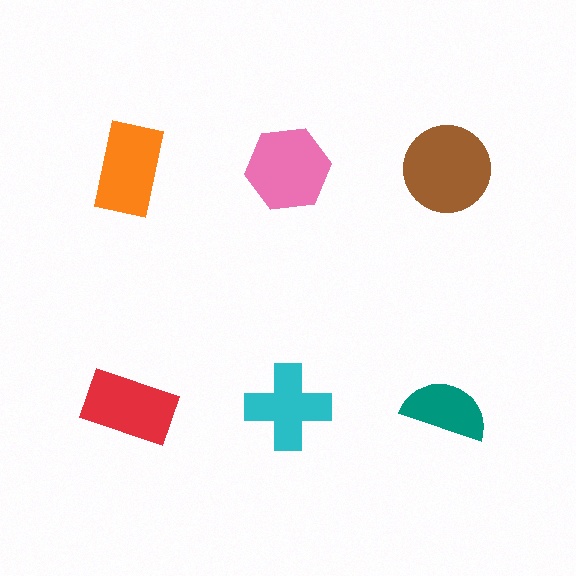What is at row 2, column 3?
A teal semicircle.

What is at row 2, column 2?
A cyan cross.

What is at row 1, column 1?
An orange rectangle.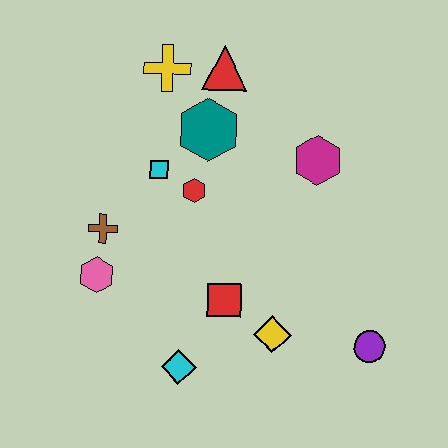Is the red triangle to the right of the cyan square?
Yes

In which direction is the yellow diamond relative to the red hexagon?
The yellow diamond is below the red hexagon.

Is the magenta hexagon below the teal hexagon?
Yes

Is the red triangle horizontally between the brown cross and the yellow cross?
No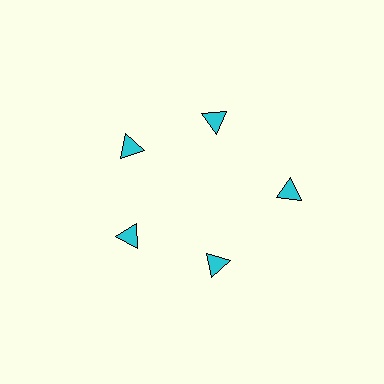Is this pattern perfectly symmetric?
No. The 5 cyan triangles are arranged in a ring, but one element near the 3 o'clock position is pushed outward from the center, breaking the 5-fold rotational symmetry.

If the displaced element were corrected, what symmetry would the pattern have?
It would have 5-fold rotational symmetry — the pattern would map onto itself every 72 degrees.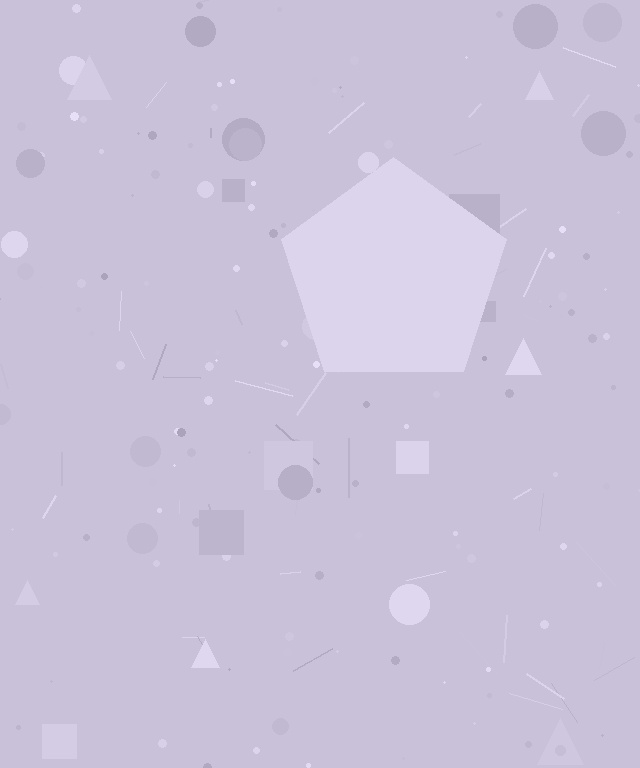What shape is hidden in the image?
A pentagon is hidden in the image.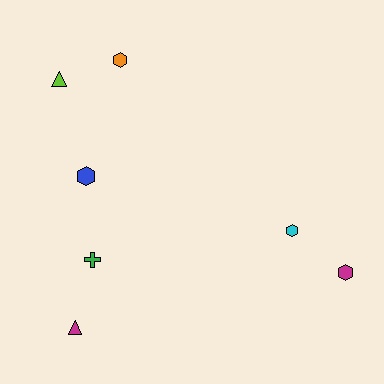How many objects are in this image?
There are 7 objects.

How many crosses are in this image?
There is 1 cross.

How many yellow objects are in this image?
There are no yellow objects.